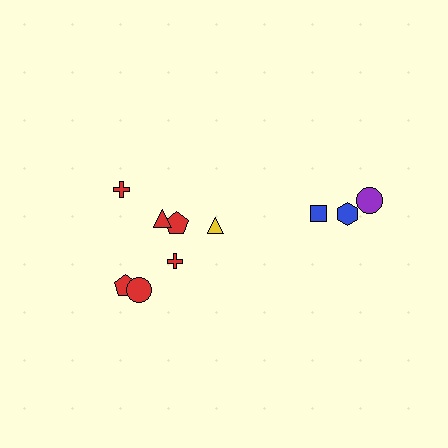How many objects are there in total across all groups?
There are 10 objects.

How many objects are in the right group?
There are 4 objects.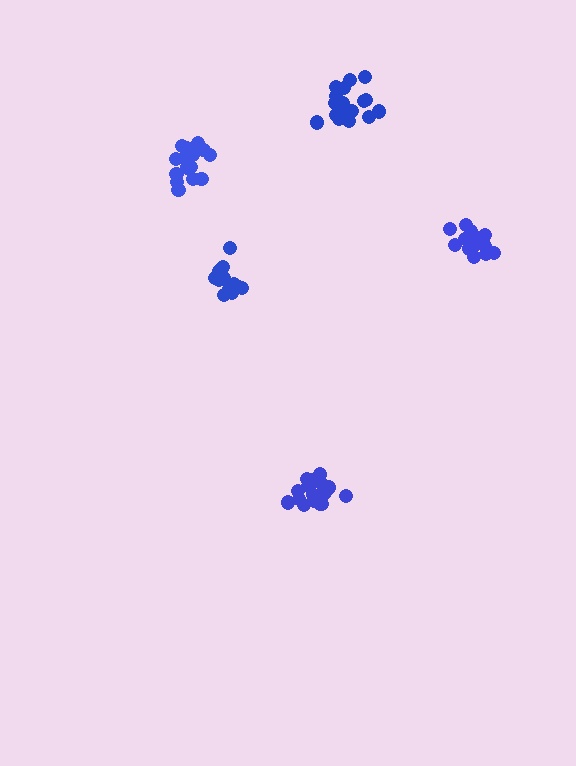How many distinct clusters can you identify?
There are 5 distinct clusters.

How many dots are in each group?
Group 1: 19 dots, Group 2: 15 dots, Group 3: 20 dots, Group 4: 16 dots, Group 5: 15 dots (85 total).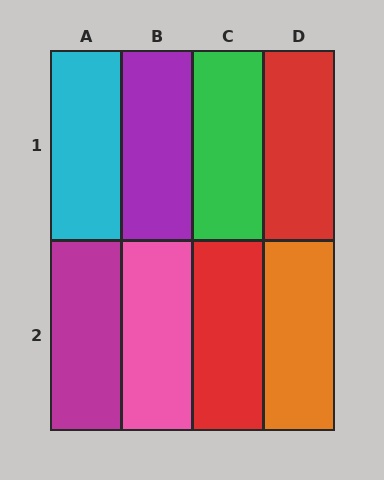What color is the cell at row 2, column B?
Pink.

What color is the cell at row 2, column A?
Magenta.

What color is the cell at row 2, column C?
Red.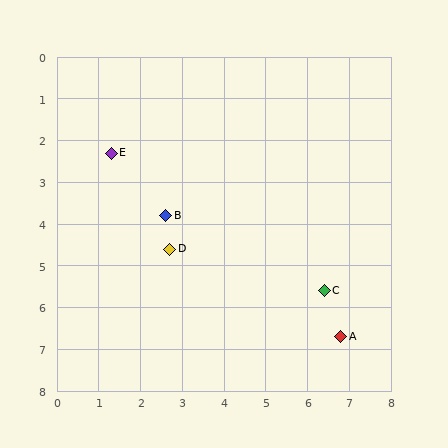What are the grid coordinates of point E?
Point E is at approximately (1.3, 2.3).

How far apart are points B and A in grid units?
Points B and A are about 5.1 grid units apart.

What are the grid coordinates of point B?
Point B is at approximately (2.6, 3.8).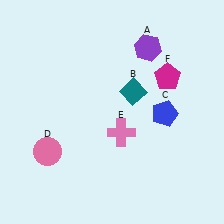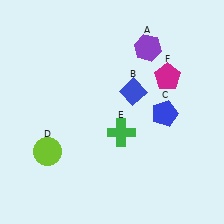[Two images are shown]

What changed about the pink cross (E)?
In Image 1, E is pink. In Image 2, it changed to green.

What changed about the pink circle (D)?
In Image 1, D is pink. In Image 2, it changed to lime.